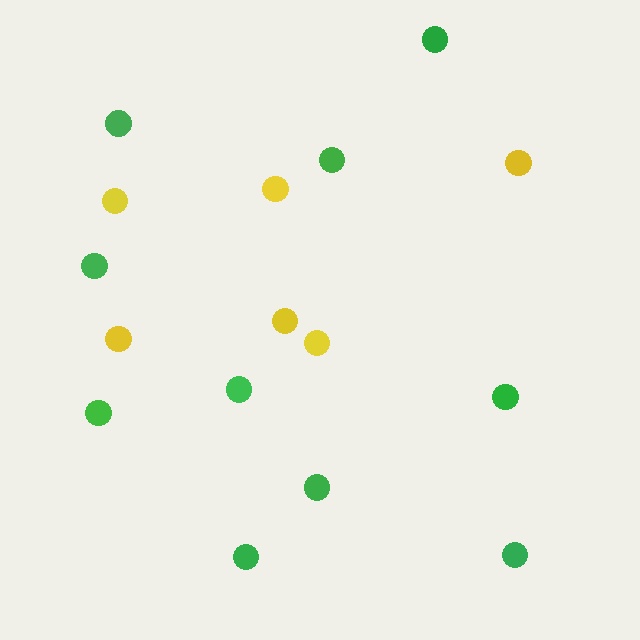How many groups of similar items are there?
There are 2 groups: one group of yellow circles (6) and one group of green circles (10).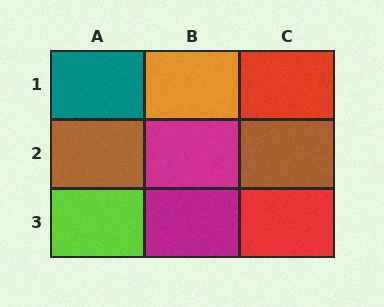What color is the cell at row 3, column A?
Lime.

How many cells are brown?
2 cells are brown.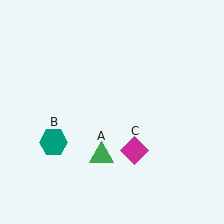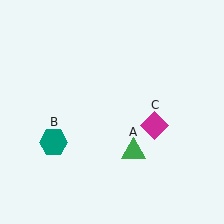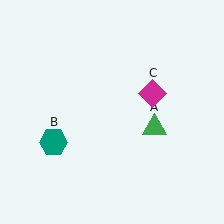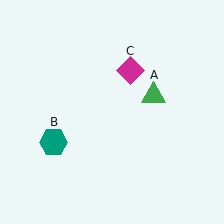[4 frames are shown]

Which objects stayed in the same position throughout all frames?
Teal hexagon (object B) remained stationary.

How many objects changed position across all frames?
2 objects changed position: green triangle (object A), magenta diamond (object C).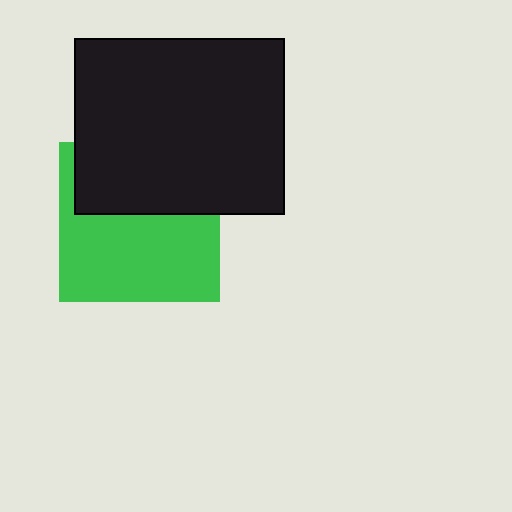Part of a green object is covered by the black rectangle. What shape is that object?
It is a square.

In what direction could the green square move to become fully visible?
The green square could move down. That would shift it out from behind the black rectangle entirely.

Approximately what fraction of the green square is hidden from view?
Roughly 42% of the green square is hidden behind the black rectangle.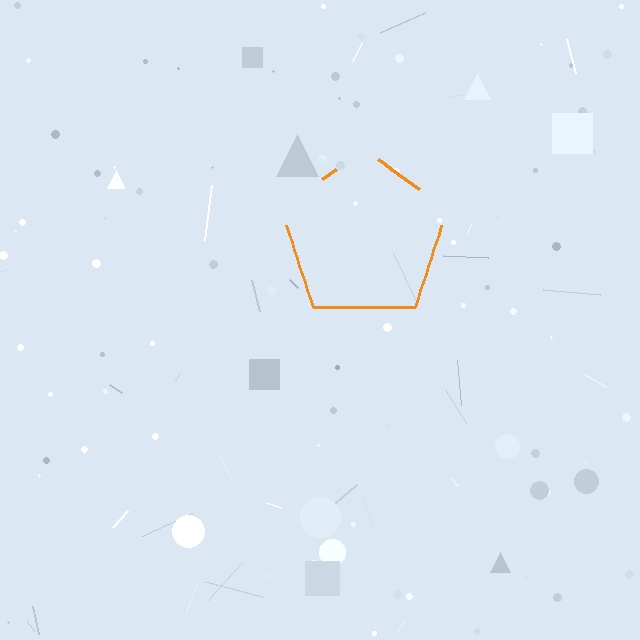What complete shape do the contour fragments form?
The contour fragments form a pentagon.